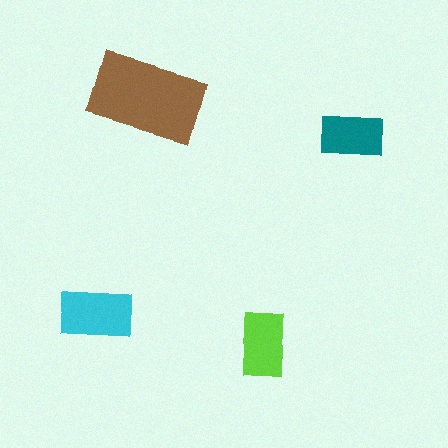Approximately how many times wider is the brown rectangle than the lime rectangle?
About 1.5 times wider.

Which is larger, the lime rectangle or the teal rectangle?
The lime one.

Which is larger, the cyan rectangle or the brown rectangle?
The brown one.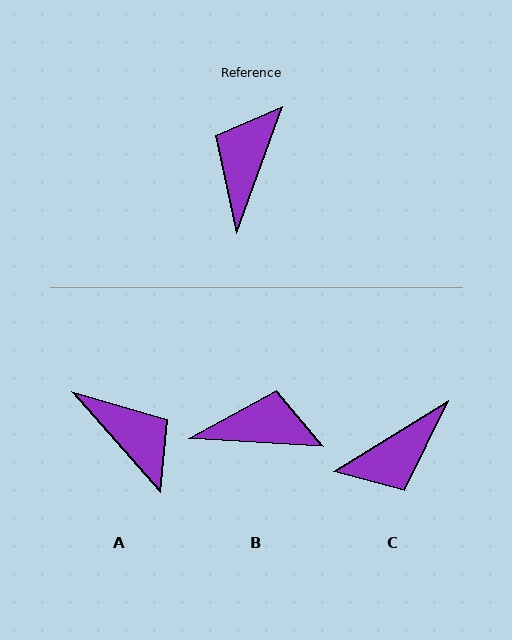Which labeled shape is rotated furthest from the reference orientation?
C, about 142 degrees away.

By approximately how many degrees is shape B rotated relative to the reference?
Approximately 74 degrees clockwise.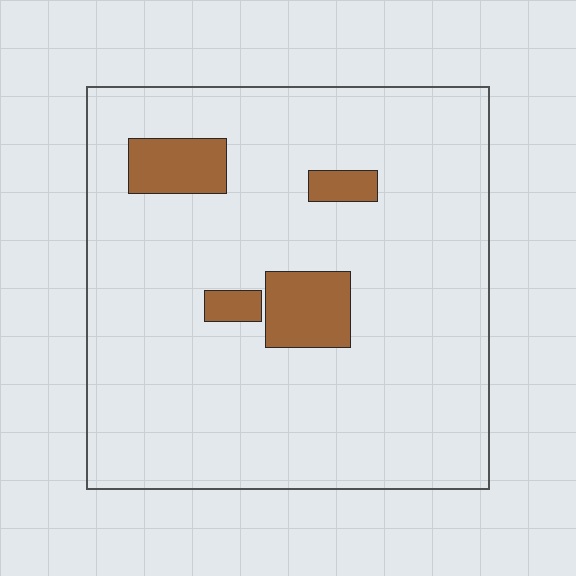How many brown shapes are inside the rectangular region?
4.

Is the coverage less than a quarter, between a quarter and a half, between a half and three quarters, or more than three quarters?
Less than a quarter.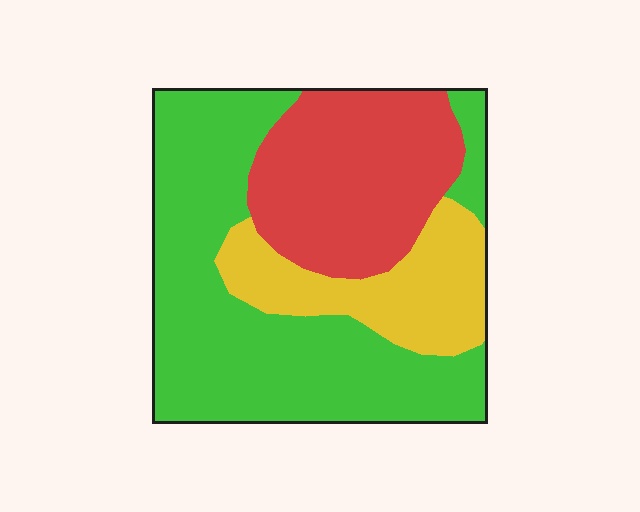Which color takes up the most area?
Green, at roughly 50%.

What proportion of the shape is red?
Red takes up about one quarter (1/4) of the shape.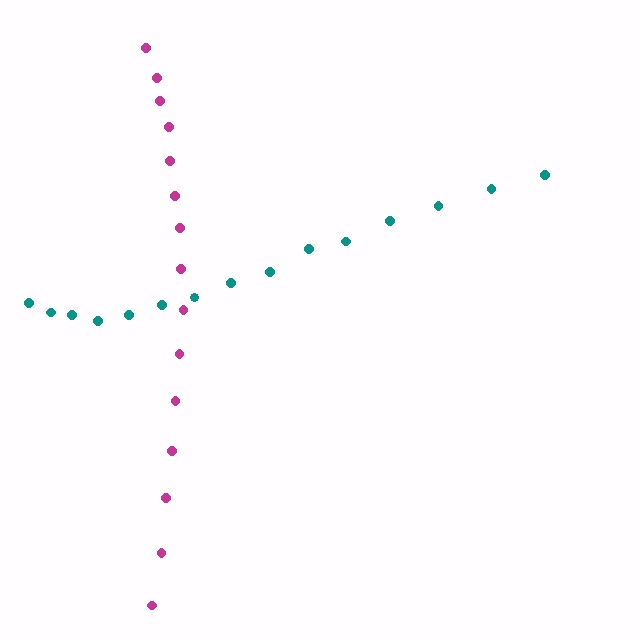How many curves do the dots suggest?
There are 2 distinct paths.